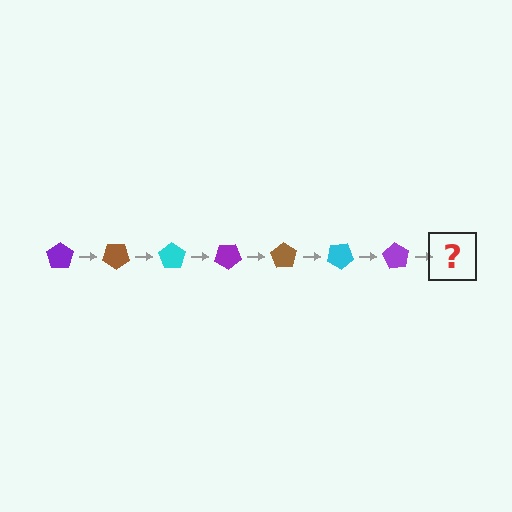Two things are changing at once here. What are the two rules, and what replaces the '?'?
The two rules are that it rotates 35 degrees each step and the color cycles through purple, brown, and cyan. The '?' should be a brown pentagon, rotated 245 degrees from the start.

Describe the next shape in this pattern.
It should be a brown pentagon, rotated 245 degrees from the start.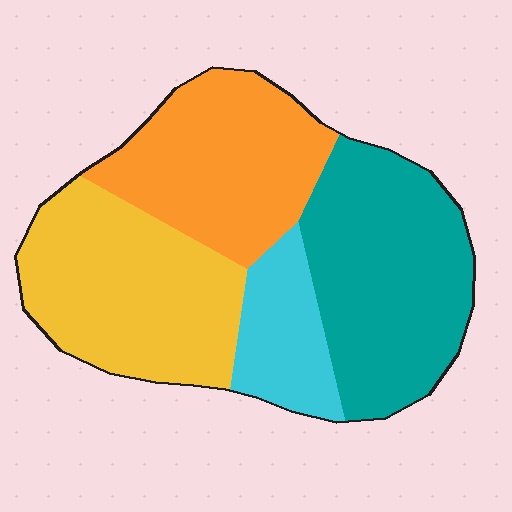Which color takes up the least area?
Cyan, at roughly 10%.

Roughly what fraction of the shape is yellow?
Yellow covers roughly 30% of the shape.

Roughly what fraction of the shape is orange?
Orange takes up about one quarter (1/4) of the shape.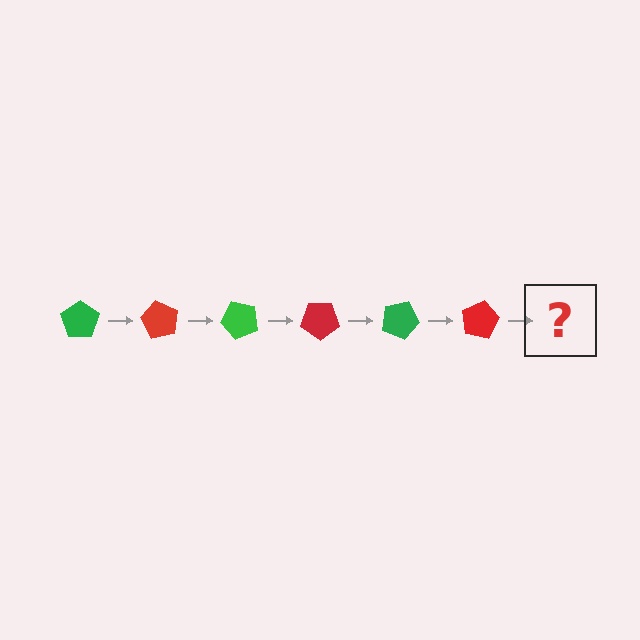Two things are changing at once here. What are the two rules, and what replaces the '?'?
The two rules are that it rotates 60 degrees each step and the color cycles through green and red. The '?' should be a green pentagon, rotated 360 degrees from the start.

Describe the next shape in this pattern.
It should be a green pentagon, rotated 360 degrees from the start.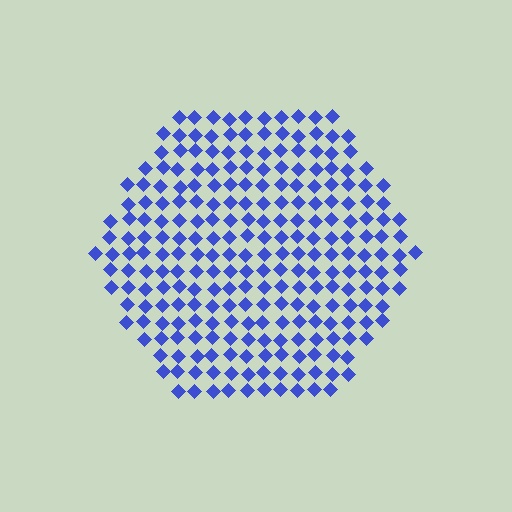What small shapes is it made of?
It is made of small diamonds.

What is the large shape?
The large shape is a hexagon.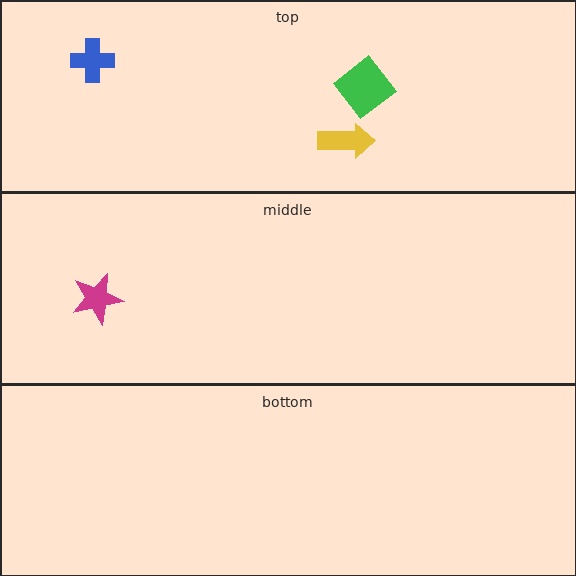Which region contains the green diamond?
The top region.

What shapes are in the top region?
The green diamond, the blue cross, the yellow arrow.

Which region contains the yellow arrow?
The top region.